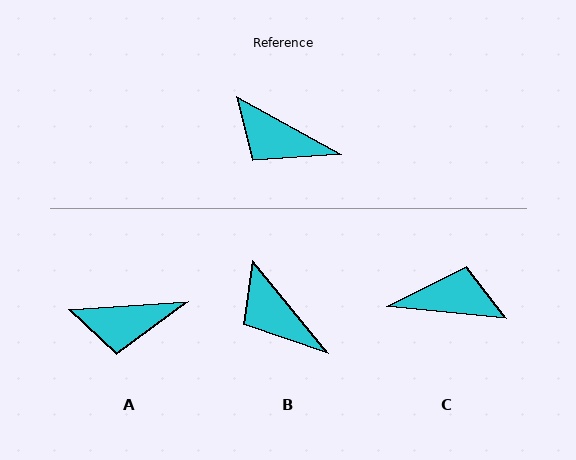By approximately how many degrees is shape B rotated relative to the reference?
Approximately 22 degrees clockwise.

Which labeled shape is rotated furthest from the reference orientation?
C, about 157 degrees away.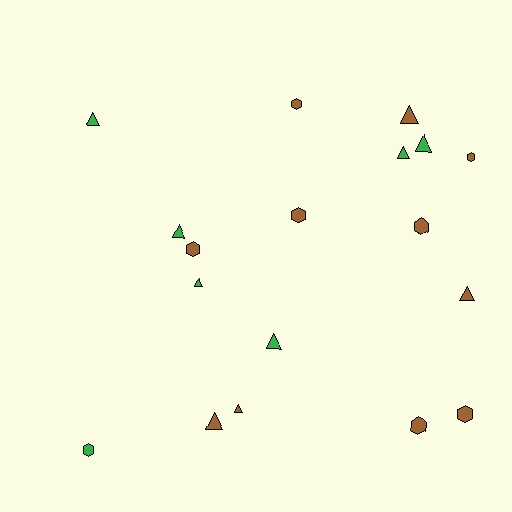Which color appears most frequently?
Brown, with 11 objects.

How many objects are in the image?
There are 18 objects.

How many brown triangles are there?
There are 4 brown triangles.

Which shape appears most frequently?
Triangle, with 10 objects.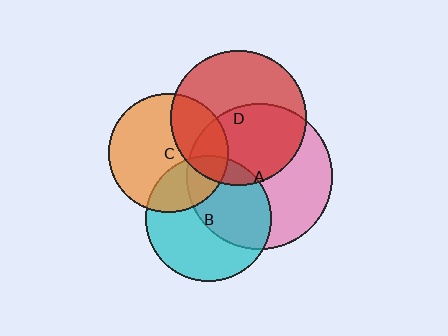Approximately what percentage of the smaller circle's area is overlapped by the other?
Approximately 30%.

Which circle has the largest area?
Circle A (pink).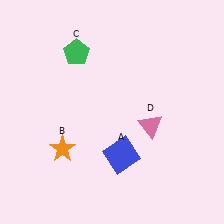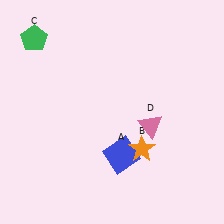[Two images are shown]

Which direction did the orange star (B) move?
The orange star (B) moved right.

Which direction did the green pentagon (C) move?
The green pentagon (C) moved left.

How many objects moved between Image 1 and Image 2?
2 objects moved between the two images.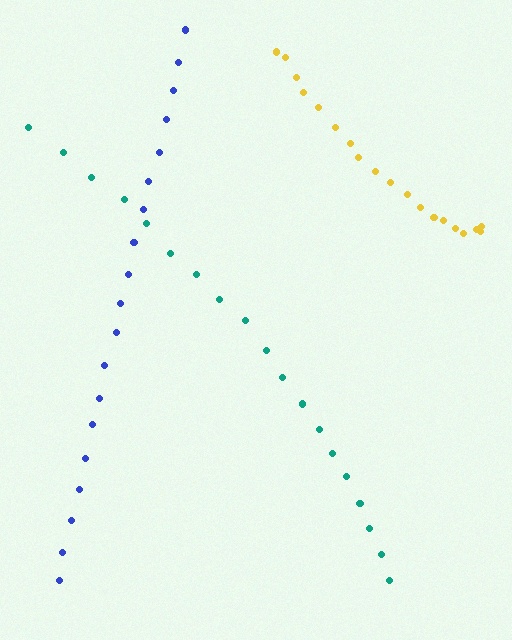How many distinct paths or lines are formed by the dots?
There are 3 distinct paths.